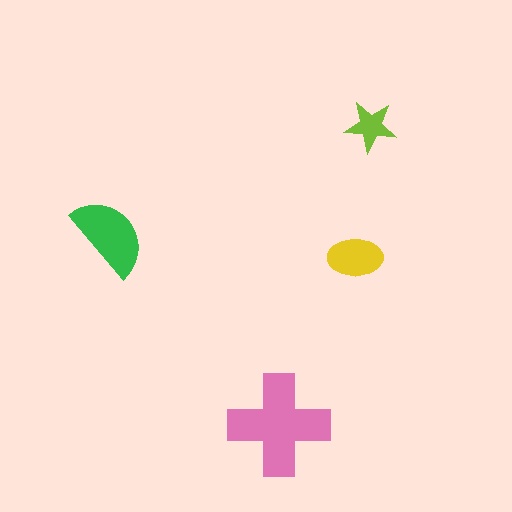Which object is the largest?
The pink cross.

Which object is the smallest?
The lime star.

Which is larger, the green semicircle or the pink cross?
The pink cross.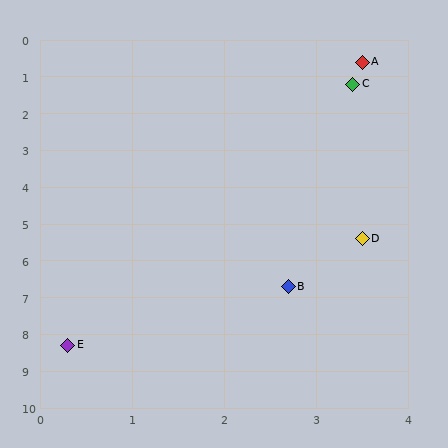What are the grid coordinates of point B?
Point B is at approximately (2.7, 6.7).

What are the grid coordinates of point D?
Point D is at approximately (3.5, 5.4).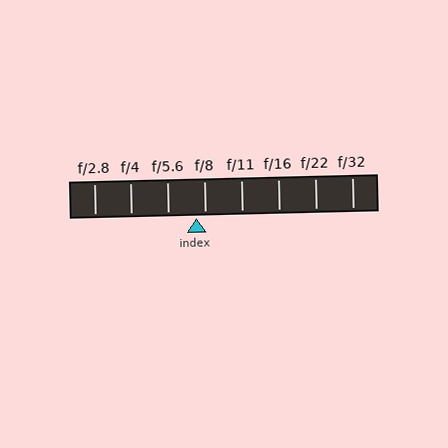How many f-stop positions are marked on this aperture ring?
There are 8 f-stop positions marked.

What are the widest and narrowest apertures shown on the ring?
The widest aperture shown is f/2.8 and the narrowest is f/32.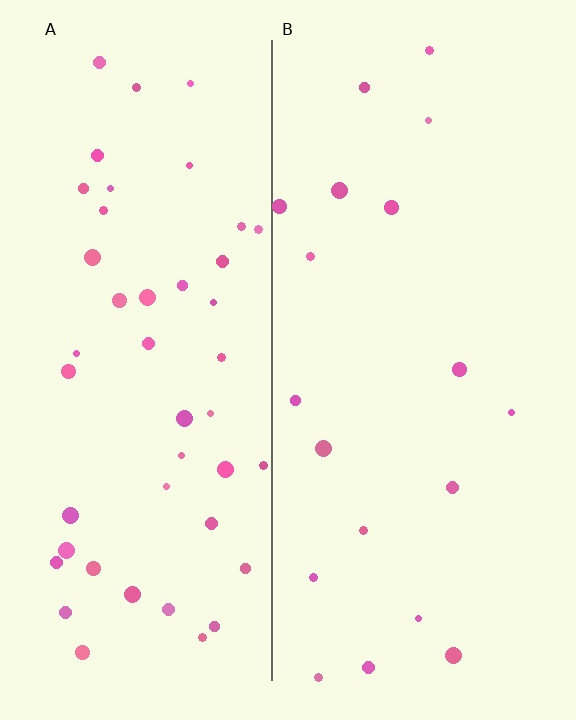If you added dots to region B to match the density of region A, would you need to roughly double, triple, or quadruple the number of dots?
Approximately double.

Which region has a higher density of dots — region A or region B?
A (the left).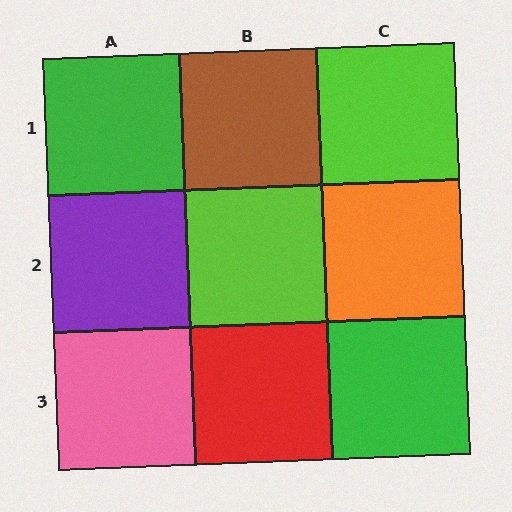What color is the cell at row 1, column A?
Green.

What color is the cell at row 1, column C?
Lime.